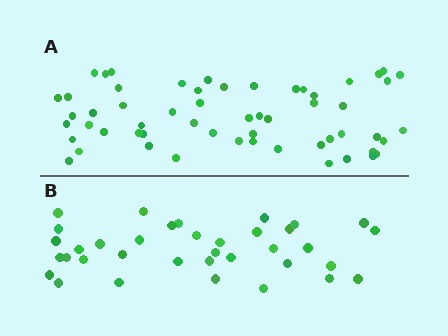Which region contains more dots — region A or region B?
Region A (the top region) has more dots.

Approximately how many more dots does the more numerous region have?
Region A has approximately 20 more dots than region B.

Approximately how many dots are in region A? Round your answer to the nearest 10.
About 60 dots. (The exact count is 57, which rounds to 60.)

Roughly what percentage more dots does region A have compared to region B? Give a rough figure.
About 60% more.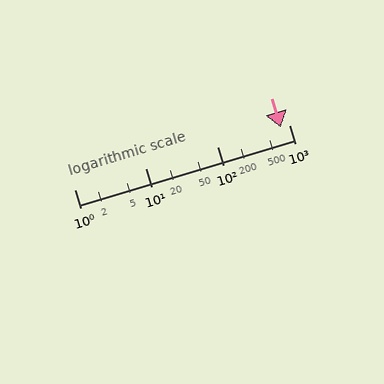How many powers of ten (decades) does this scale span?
The scale spans 3 decades, from 1 to 1000.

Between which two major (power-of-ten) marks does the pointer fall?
The pointer is between 100 and 1000.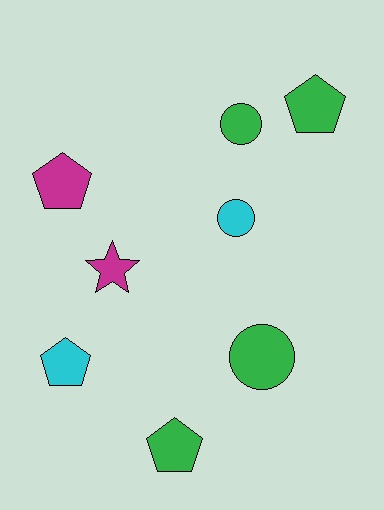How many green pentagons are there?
There are 2 green pentagons.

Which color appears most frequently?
Green, with 4 objects.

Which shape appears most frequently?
Pentagon, with 4 objects.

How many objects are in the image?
There are 8 objects.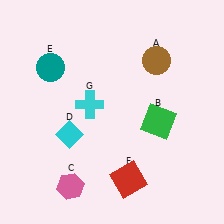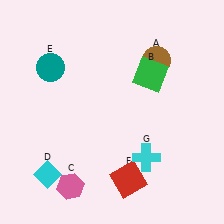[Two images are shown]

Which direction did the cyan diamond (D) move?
The cyan diamond (D) moved down.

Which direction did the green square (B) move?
The green square (B) moved up.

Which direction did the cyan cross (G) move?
The cyan cross (G) moved right.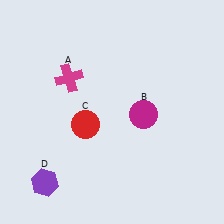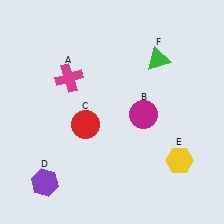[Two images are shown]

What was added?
A yellow hexagon (E), a green triangle (F) were added in Image 2.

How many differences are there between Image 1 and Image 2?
There are 2 differences between the two images.